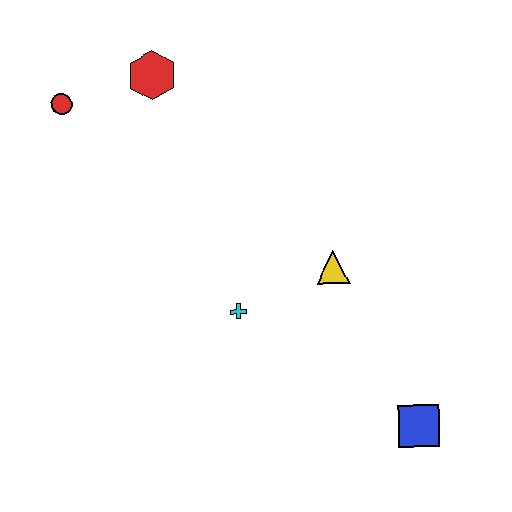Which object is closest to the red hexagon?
The red circle is closest to the red hexagon.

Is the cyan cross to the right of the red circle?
Yes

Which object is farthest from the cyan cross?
The red circle is farthest from the cyan cross.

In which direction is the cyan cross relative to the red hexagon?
The cyan cross is below the red hexagon.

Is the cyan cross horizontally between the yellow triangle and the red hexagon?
Yes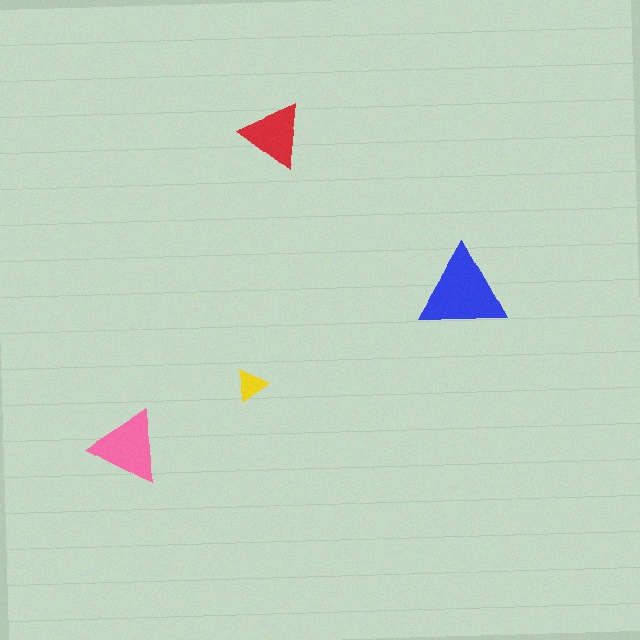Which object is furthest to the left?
The pink triangle is leftmost.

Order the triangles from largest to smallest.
the blue one, the pink one, the red one, the yellow one.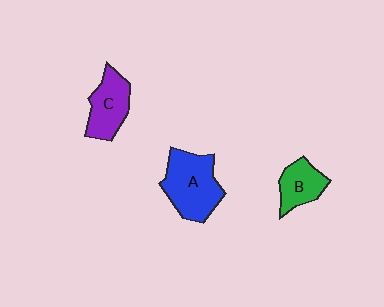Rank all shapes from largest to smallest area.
From largest to smallest: A (blue), C (purple), B (green).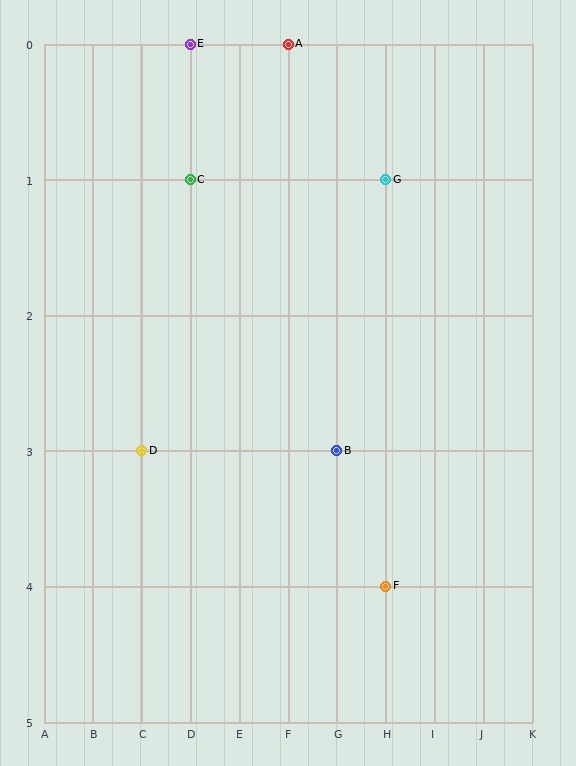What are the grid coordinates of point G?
Point G is at grid coordinates (H, 1).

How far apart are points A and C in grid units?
Points A and C are 2 columns and 1 row apart (about 2.2 grid units diagonally).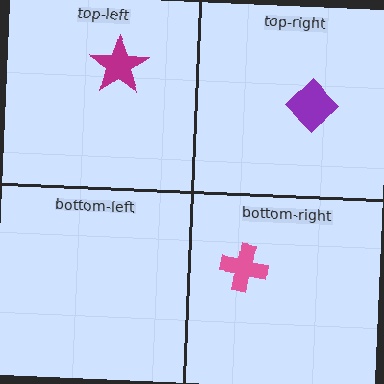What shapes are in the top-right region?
The purple diamond.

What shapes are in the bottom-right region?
The pink cross.